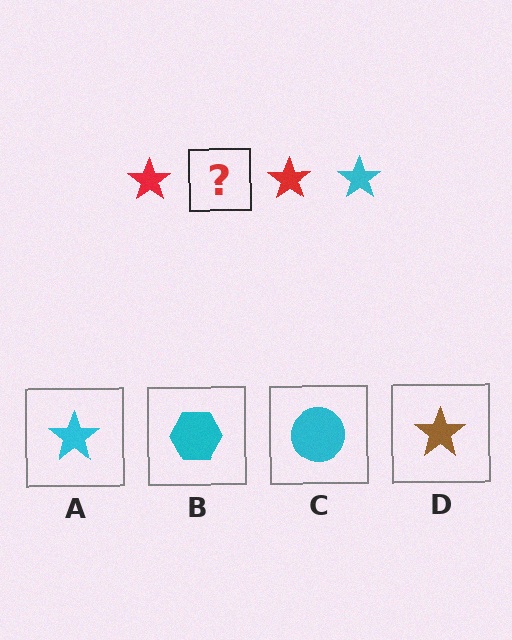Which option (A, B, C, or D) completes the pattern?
A.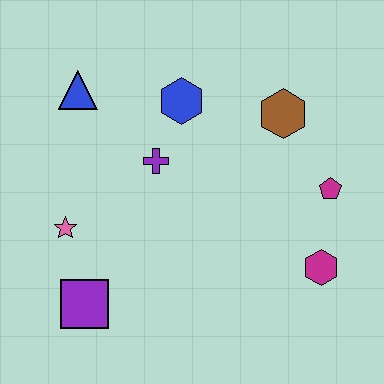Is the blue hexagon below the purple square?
No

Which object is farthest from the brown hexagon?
The purple square is farthest from the brown hexagon.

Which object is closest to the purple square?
The pink star is closest to the purple square.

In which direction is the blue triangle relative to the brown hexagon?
The blue triangle is to the left of the brown hexagon.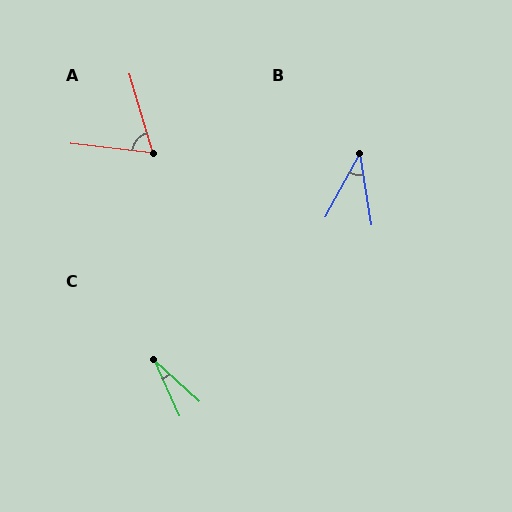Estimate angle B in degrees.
Approximately 38 degrees.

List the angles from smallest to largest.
C (23°), B (38°), A (67°).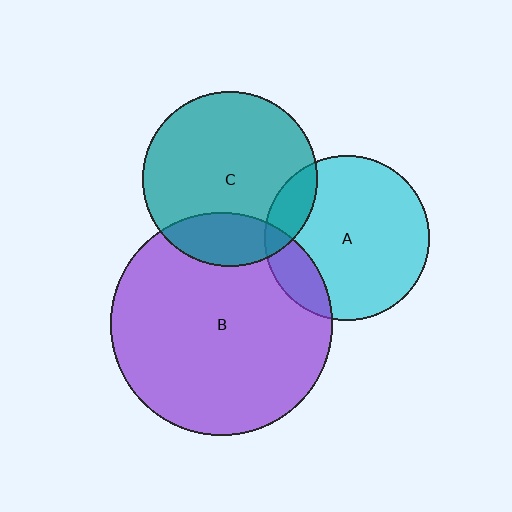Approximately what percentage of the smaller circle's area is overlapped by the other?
Approximately 15%.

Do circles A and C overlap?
Yes.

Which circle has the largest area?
Circle B (purple).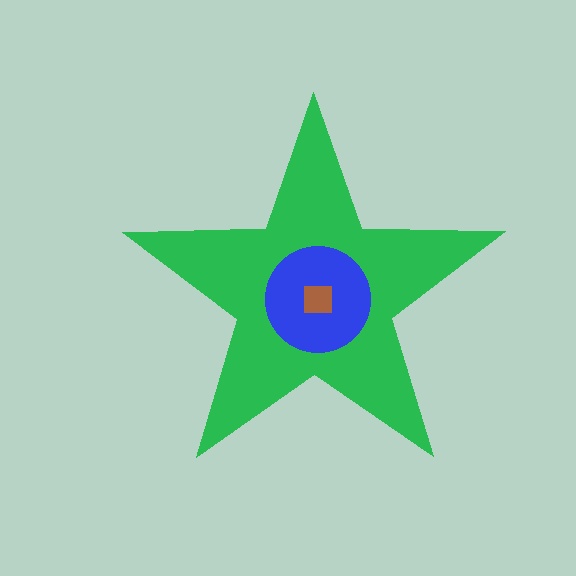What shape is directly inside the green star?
The blue circle.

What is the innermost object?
The brown square.